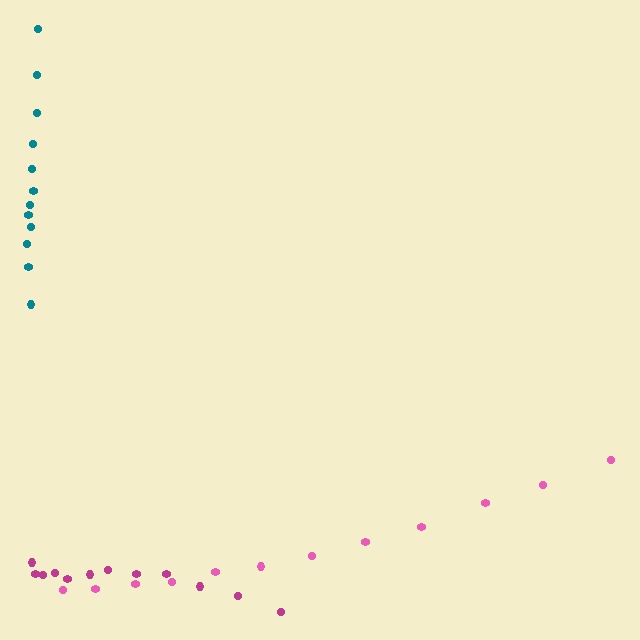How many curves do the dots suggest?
There are 3 distinct paths.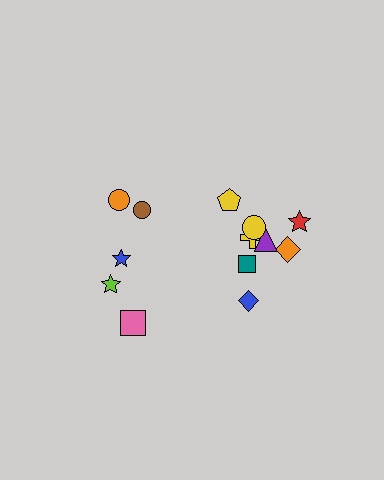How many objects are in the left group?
There are 5 objects.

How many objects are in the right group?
There are 8 objects.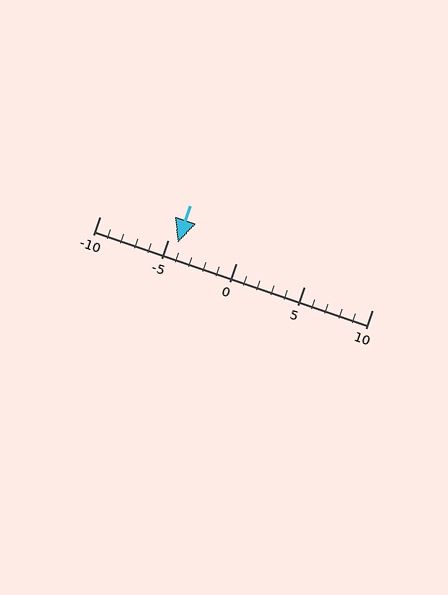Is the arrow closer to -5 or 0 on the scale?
The arrow is closer to -5.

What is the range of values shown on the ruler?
The ruler shows values from -10 to 10.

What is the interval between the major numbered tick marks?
The major tick marks are spaced 5 units apart.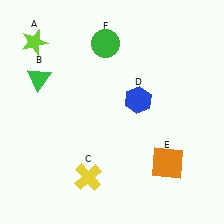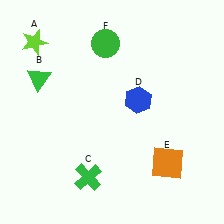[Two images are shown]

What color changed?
The cross (C) changed from yellow in Image 1 to green in Image 2.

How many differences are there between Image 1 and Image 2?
There is 1 difference between the two images.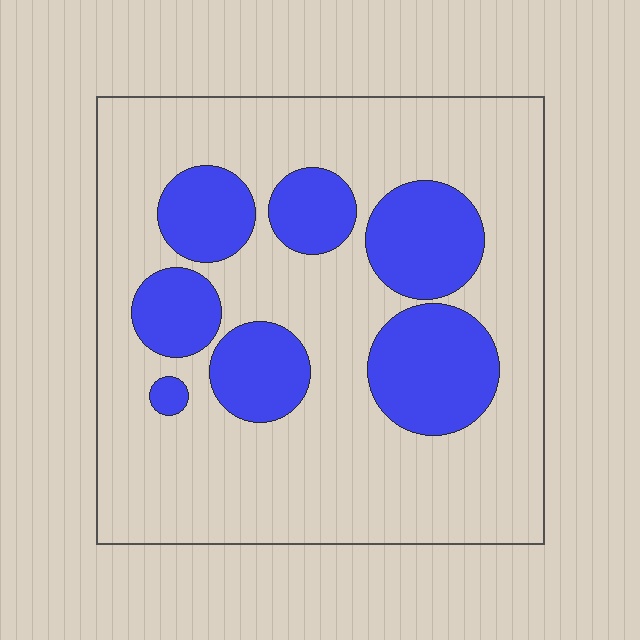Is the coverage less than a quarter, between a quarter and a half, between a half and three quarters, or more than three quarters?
Between a quarter and a half.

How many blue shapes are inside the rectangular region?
7.